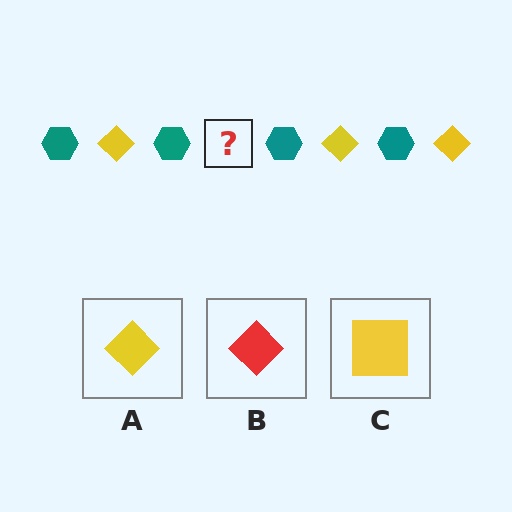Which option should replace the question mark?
Option A.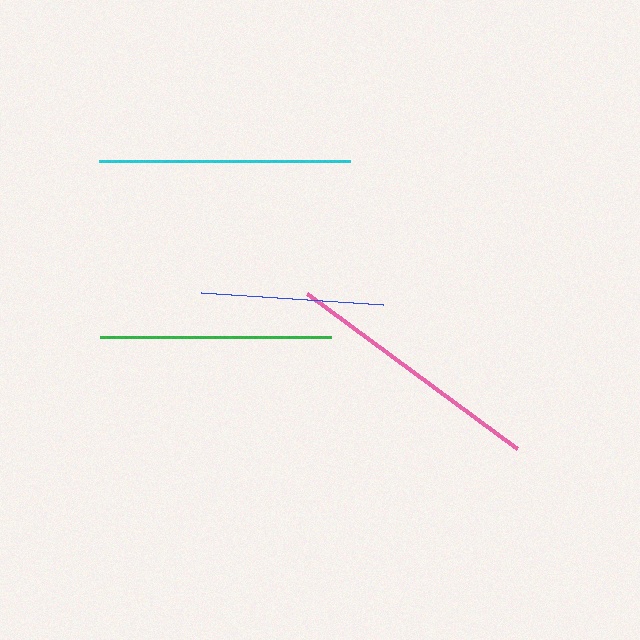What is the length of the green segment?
The green segment is approximately 231 pixels long.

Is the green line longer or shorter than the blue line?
The green line is longer than the blue line.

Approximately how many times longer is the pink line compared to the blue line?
The pink line is approximately 1.4 times the length of the blue line.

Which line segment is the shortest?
The blue line is the shortest at approximately 183 pixels.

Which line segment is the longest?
The pink line is the longest at approximately 261 pixels.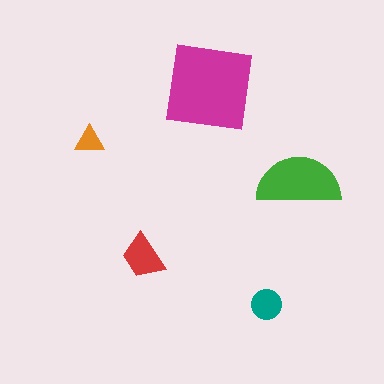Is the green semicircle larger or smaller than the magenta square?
Smaller.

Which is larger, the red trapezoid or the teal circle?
The red trapezoid.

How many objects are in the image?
There are 5 objects in the image.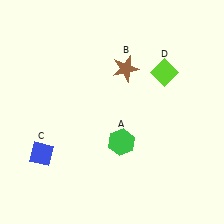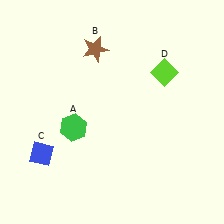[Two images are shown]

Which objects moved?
The objects that moved are: the green hexagon (A), the brown star (B).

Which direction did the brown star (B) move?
The brown star (B) moved left.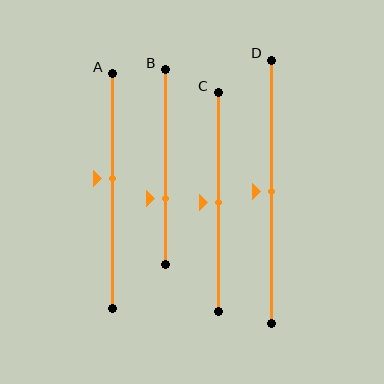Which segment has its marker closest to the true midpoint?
Segment C has its marker closest to the true midpoint.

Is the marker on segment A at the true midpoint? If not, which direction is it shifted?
No, the marker on segment A is shifted upward by about 5% of the segment length.